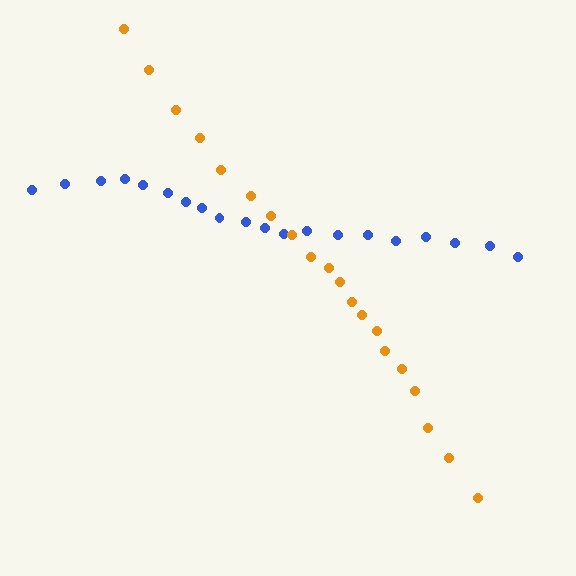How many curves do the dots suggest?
There are 2 distinct paths.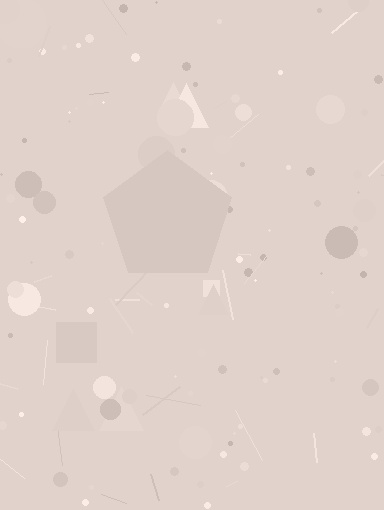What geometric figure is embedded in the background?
A pentagon is embedded in the background.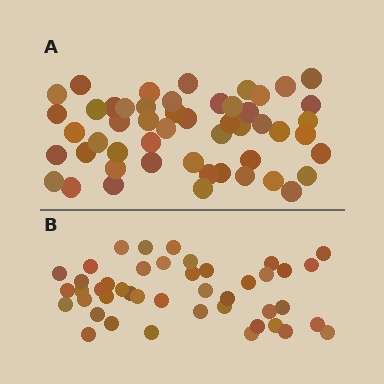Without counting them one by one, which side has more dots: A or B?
Region A (the top region) has more dots.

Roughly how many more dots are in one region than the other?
Region A has roughly 8 or so more dots than region B.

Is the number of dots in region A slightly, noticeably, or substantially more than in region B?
Region A has only slightly more — the two regions are fairly close. The ratio is roughly 1.2 to 1.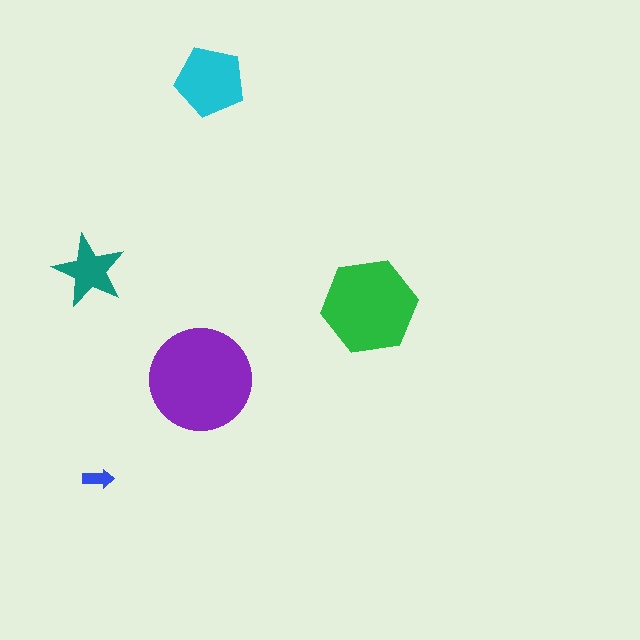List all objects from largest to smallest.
The purple circle, the green hexagon, the cyan pentagon, the teal star, the blue arrow.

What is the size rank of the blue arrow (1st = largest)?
5th.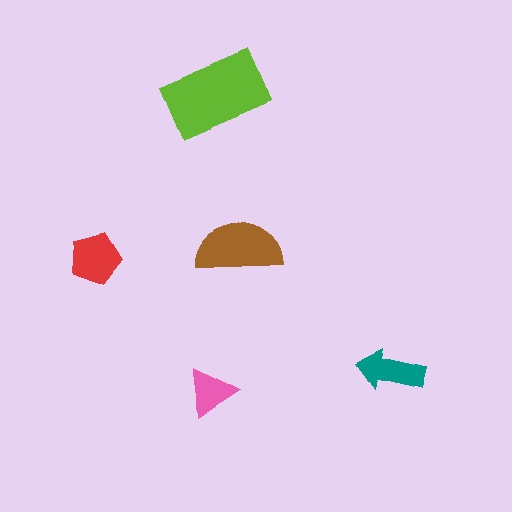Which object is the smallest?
The pink triangle.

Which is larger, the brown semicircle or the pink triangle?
The brown semicircle.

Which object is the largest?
The lime rectangle.